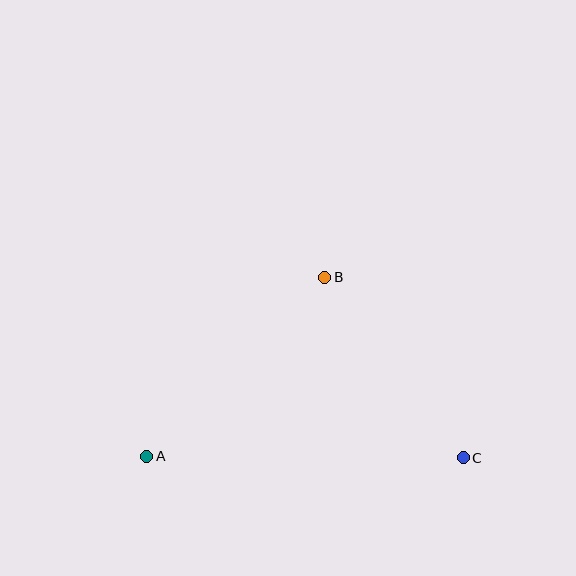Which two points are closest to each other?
Points B and C are closest to each other.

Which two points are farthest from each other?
Points A and C are farthest from each other.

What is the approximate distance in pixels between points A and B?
The distance between A and B is approximately 253 pixels.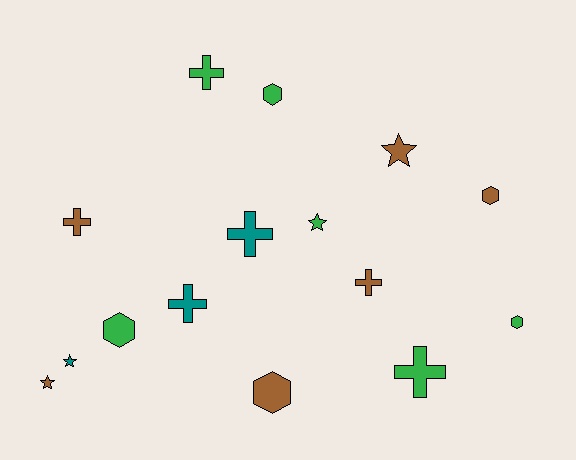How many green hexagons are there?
There are 3 green hexagons.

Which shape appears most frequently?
Cross, with 6 objects.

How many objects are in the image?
There are 15 objects.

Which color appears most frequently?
Brown, with 6 objects.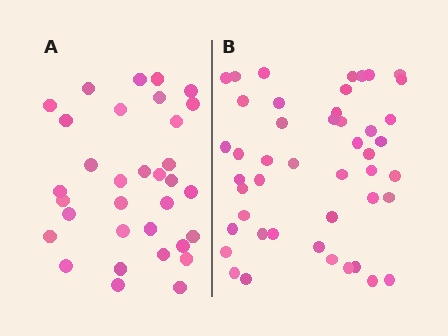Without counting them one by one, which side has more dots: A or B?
Region B (the right region) has more dots.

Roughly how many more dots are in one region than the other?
Region B has approximately 15 more dots than region A.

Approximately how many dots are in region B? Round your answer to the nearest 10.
About 50 dots. (The exact count is 46, which rounds to 50.)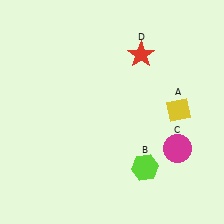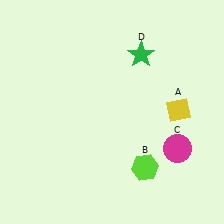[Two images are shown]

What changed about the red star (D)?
In Image 1, D is red. In Image 2, it changed to green.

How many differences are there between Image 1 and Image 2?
There is 1 difference between the two images.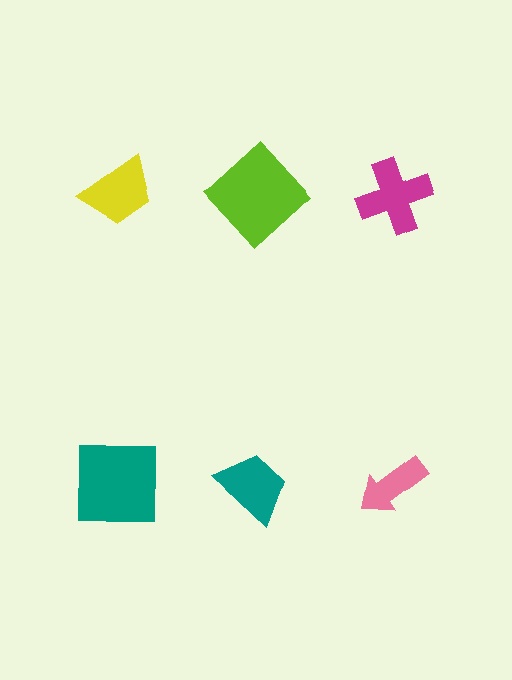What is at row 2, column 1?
A teal square.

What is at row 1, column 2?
A lime diamond.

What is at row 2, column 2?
A teal trapezoid.